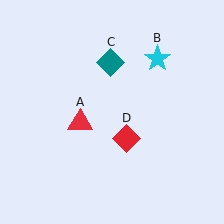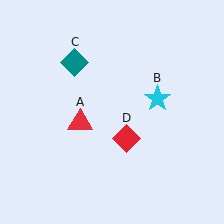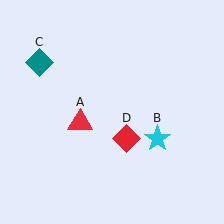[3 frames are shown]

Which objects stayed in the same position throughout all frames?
Red triangle (object A) and red diamond (object D) remained stationary.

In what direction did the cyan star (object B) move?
The cyan star (object B) moved down.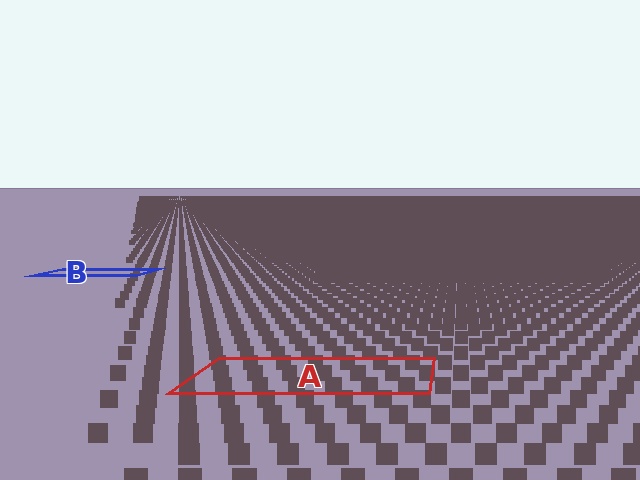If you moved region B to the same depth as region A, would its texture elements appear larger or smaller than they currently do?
They would appear larger. At a closer depth, the same texture elements are projected at a bigger on-screen size.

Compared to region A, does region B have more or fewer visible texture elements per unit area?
Region B has more texture elements per unit area — they are packed more densely because it is farther away.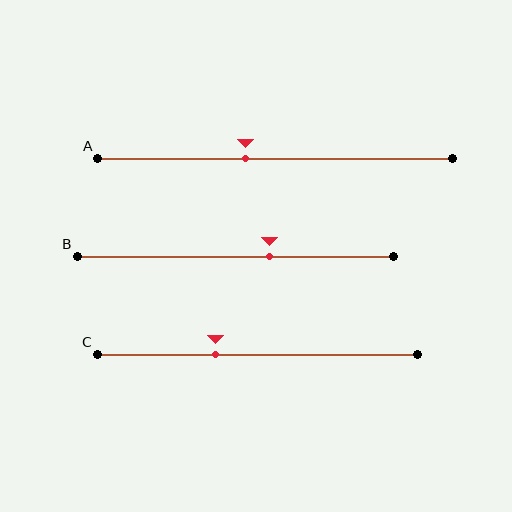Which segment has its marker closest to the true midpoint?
Segment A has its marker closest to the true midpoint.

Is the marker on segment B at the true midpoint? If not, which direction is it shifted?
No, the marker on segment B is shifted to the right by about 11% of the segment length.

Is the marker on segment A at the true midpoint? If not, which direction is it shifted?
No, the marker on segment A is shifted to the left by about 8% of the segment length.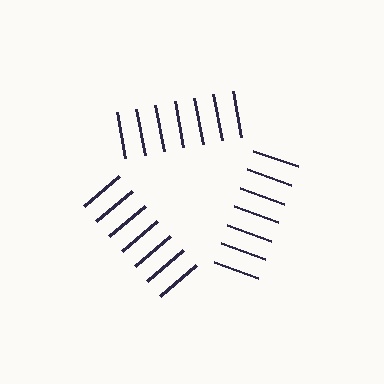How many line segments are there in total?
21 — 7 along each of the 3 edges.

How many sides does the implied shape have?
3 sides — the line-ends trace a triangle.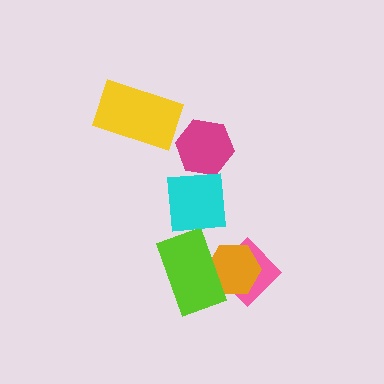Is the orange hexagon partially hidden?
Yes, it is partially covered by another shape.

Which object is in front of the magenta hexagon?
The cyan square is in front of the magenta hexagon.